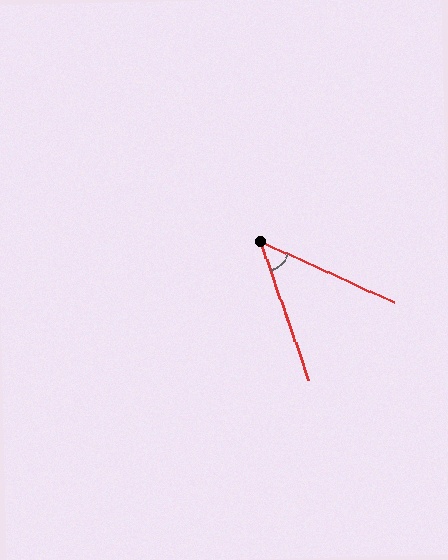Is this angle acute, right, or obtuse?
It is acute.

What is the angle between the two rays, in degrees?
Approximately 46 degrees.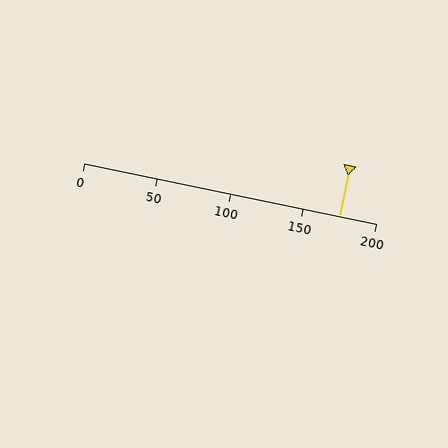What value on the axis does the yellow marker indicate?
The marker indicates approximately 175.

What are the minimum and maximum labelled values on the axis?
The axis runs from 0 to 200.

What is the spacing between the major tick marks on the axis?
The major ticks are spaced 50 apart.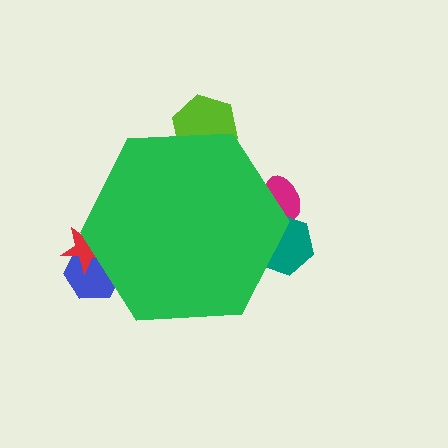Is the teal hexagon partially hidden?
Yes, the teal hexagon is partially hidden behind the green hexagon.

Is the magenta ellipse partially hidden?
Yes, the magenta ellipse is partially hidden behind the green hexagon.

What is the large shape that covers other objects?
A green hexagon.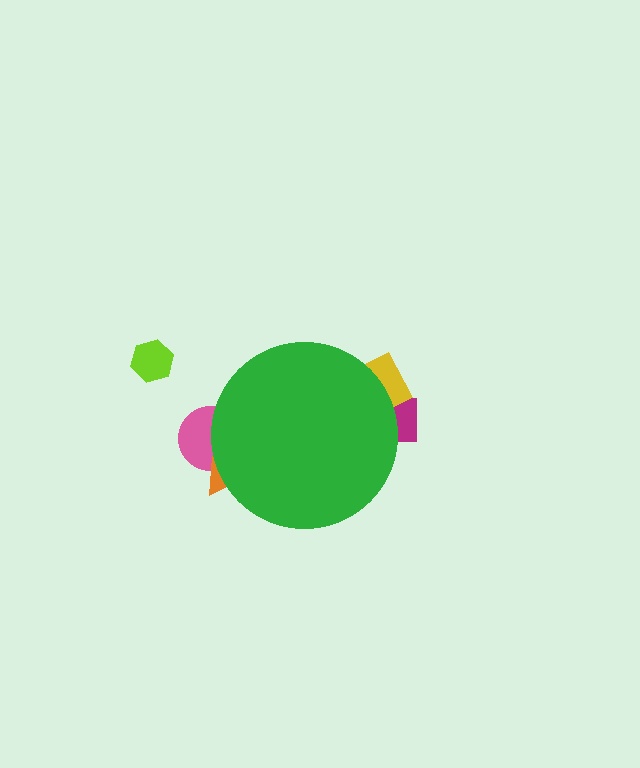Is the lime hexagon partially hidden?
No, the lime hexagon is fully visible.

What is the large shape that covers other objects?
A green circle.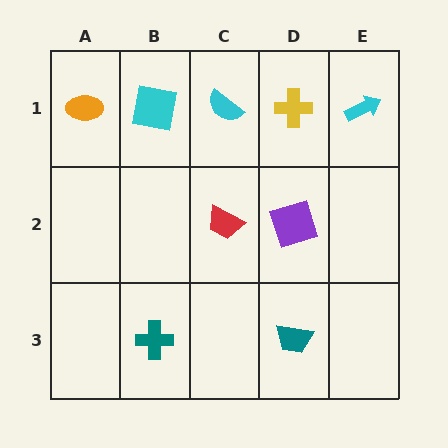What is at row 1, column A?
An orange ellipse.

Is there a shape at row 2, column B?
No, that cell is empty.